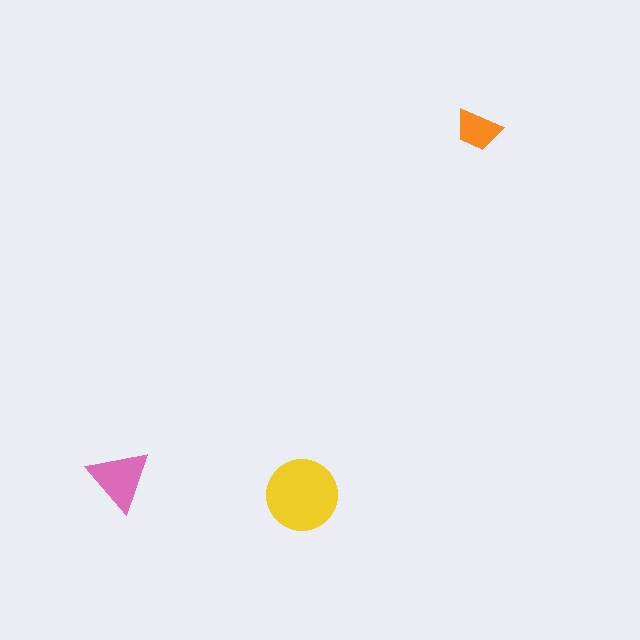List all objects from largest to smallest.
The yellow circle, the pink triangle, the orange trapezoid.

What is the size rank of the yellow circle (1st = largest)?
1st.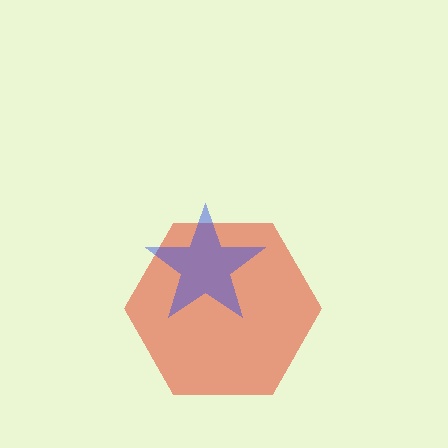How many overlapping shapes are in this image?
There are 2 overlapping shapes in the image.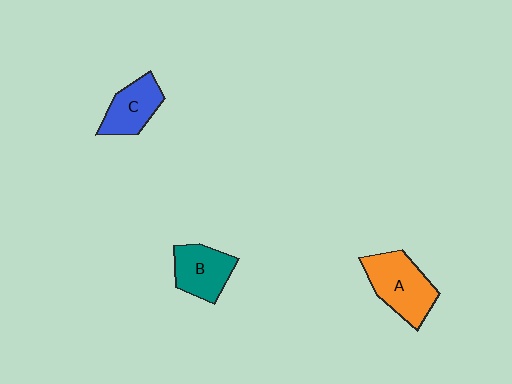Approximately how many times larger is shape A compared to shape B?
Approximately 1.3 times.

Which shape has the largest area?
Shape A (orange).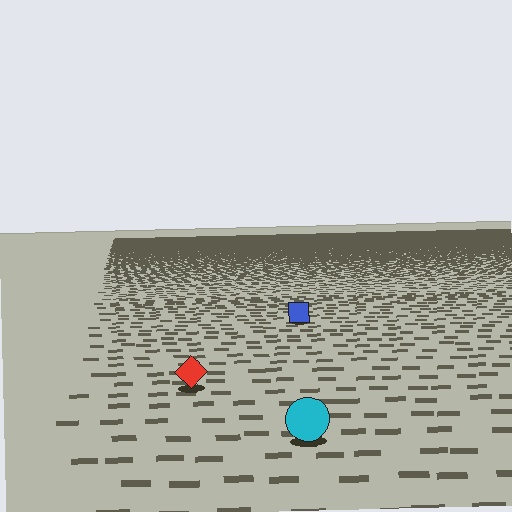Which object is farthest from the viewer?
The blue square is farthest from the viewer. It appears smaller and the ground texture around it is denser.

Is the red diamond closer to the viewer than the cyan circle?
No. The cyan circle is closer — you can tell from the texture gradient: the ground texture is coarser near it.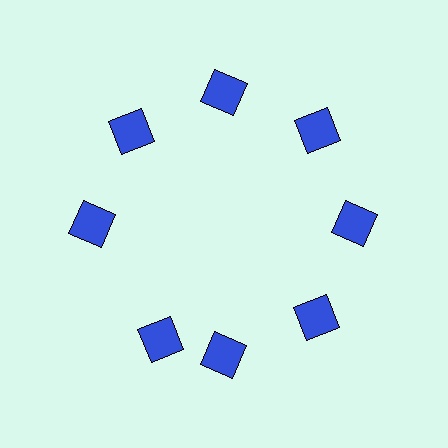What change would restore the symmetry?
The symmetry would be restored by rotating it back into even spacing with its neighbors so that all 8 squares sit at equal angles and equal distance from the center.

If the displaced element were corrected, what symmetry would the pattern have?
It would have 8-fold rotational symmetry — the pattern would map onto itself every 45 degrees.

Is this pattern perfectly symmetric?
No. The 8 blue squares are arranged in a ring, but one element near the 8 o'clock position is rotated out of alignment along the ring, breaking the 8-fold rotational symmetry.